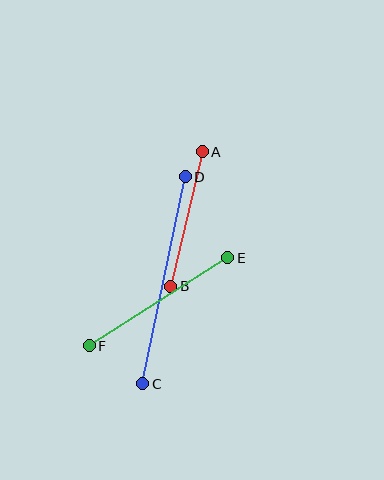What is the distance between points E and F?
The distance is approximately 164 pixels.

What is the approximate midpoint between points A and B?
The midpoint is at approximately (187, 219) pixels.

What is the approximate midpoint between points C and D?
The midpoint is at approximately (164, 280) pixels.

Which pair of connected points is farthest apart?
Points C and D are farthest apart.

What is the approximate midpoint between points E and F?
The midpoint is at approximately (159, 302) pixels.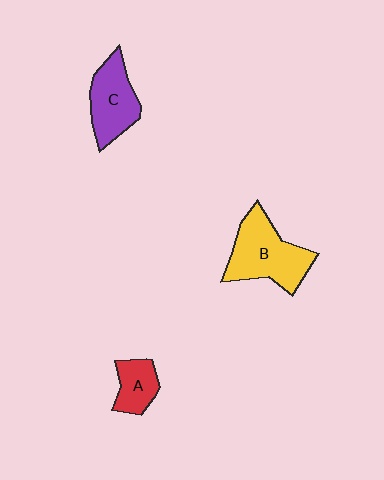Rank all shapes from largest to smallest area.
From largest to smallest: B (yellow), C (purple), A (red).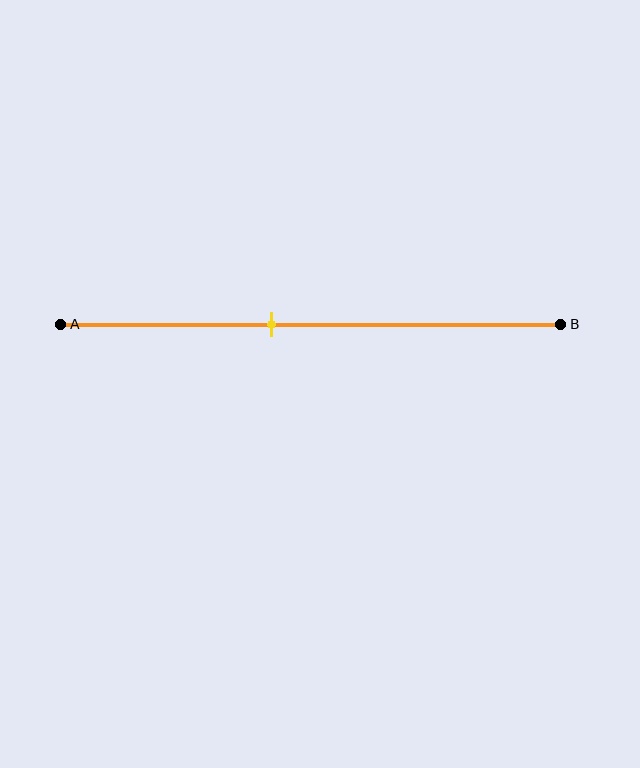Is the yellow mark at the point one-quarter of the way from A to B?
No, the mark is at about 40% from A, not at the 25% one-quarter point.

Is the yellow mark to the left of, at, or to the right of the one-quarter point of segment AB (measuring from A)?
The yellow mark is to the right of the one-quarter point of segment AB.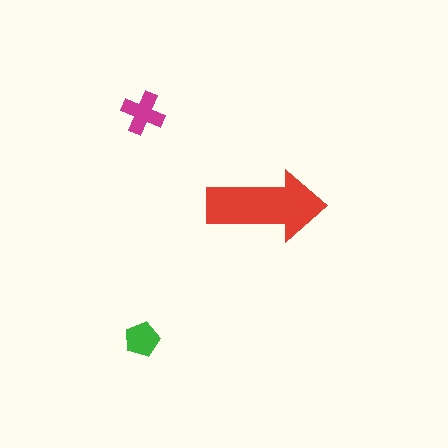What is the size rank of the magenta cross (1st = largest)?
2nd.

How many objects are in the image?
There are 3 objects in the image.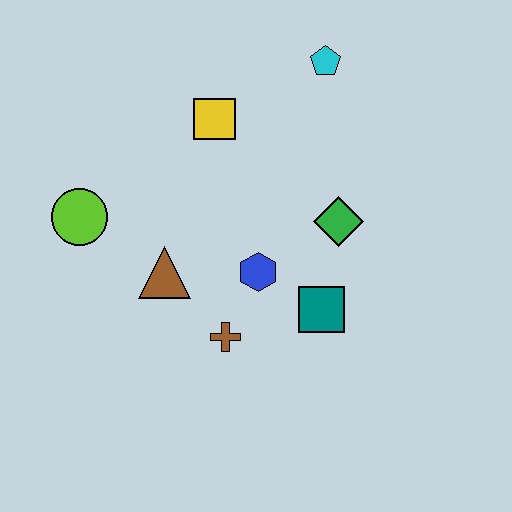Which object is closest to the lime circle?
The brown triangle is closest to the lime circle.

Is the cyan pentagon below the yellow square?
No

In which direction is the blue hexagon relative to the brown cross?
The blue hexagon is above the brown cross.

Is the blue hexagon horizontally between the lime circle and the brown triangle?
No